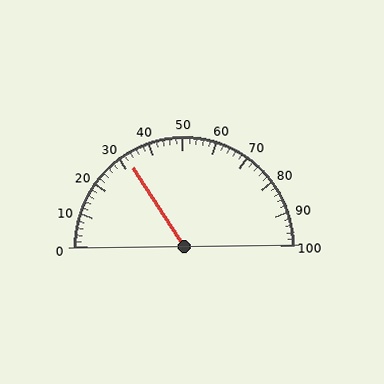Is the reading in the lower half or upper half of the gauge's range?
The reading is in the lower half of the range (0 to 100).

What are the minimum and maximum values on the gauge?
The gauge ranges from 0 to 100.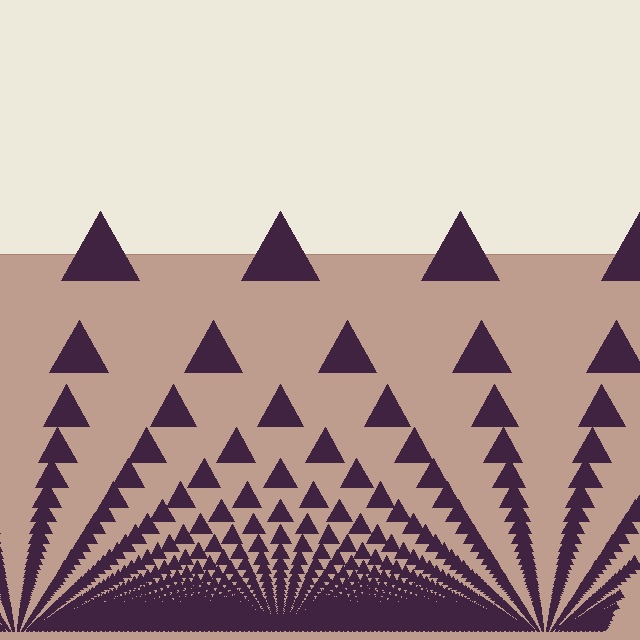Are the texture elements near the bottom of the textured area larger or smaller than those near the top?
Smaller. The gradient is inverted — elements near the bottom are smaller and denser.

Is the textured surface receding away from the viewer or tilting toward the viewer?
The surface appears to tilt toward the viewer. Texture elements get larger and sparser toward the top.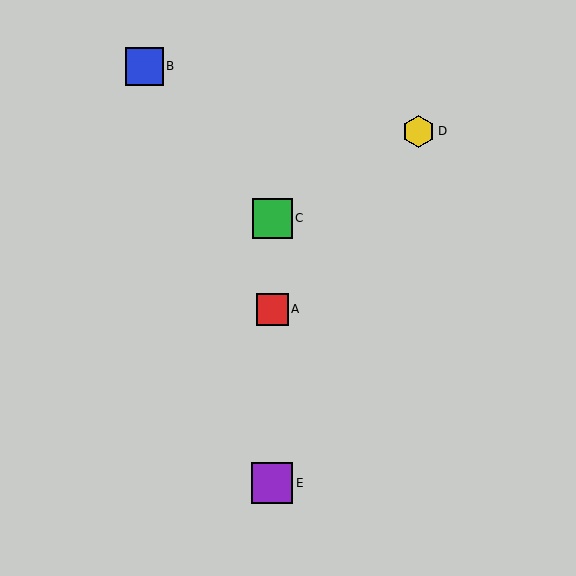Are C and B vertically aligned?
No, C is at x≈272 and B is at x≈144.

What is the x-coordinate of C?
Object C is at x≈272.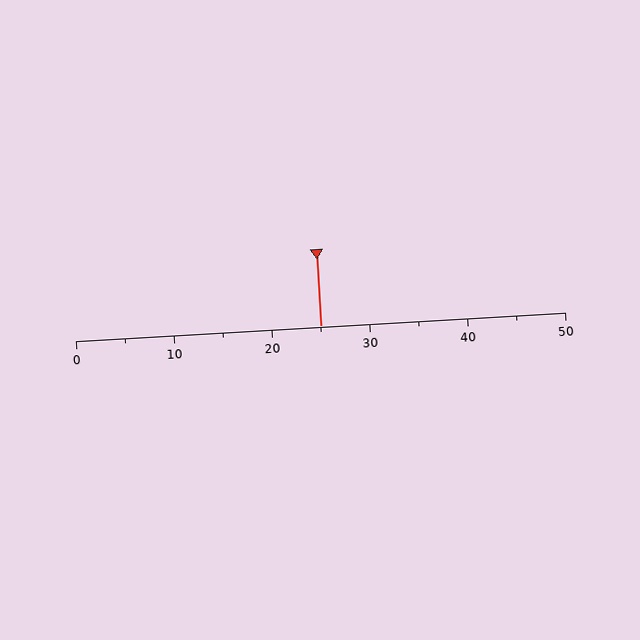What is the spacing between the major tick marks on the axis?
The major ticks are spaced 10 apart.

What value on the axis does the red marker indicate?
The marker indicates approximately 25.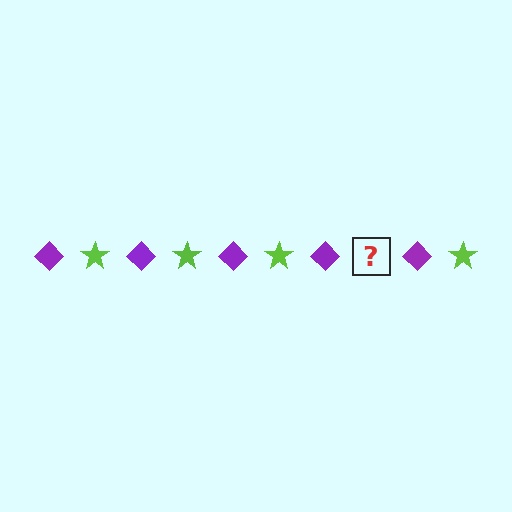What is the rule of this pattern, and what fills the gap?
The rule is that the pattern alternates between purple diamond and lime star. The gap should be filled with a lime star.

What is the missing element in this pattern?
The missing element is a lime star.